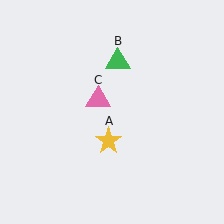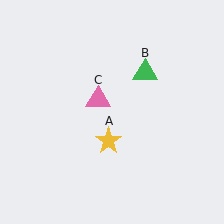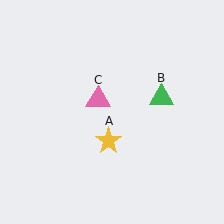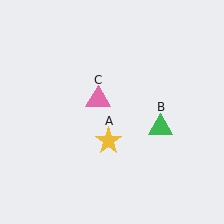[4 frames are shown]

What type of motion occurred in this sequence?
The green triangle (object B) rotated clockwise around the center of the scene.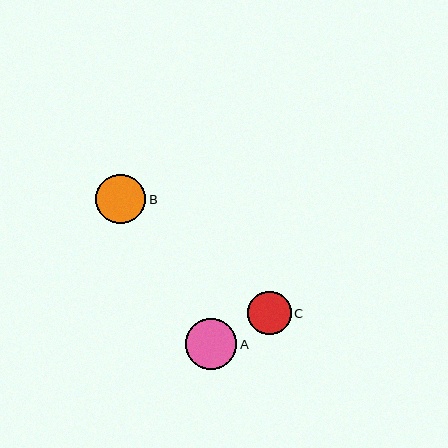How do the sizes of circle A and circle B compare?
Circle A and circle B are approximately the same size.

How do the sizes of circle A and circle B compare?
Circle A and circle B are approximately the same size.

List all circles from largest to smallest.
From largest to smallest: A, B, C.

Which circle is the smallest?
Circle C is the smallest with a size of approximately 43 pixels.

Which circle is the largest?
Circle A is the largest with a size of approximately 51 pixels.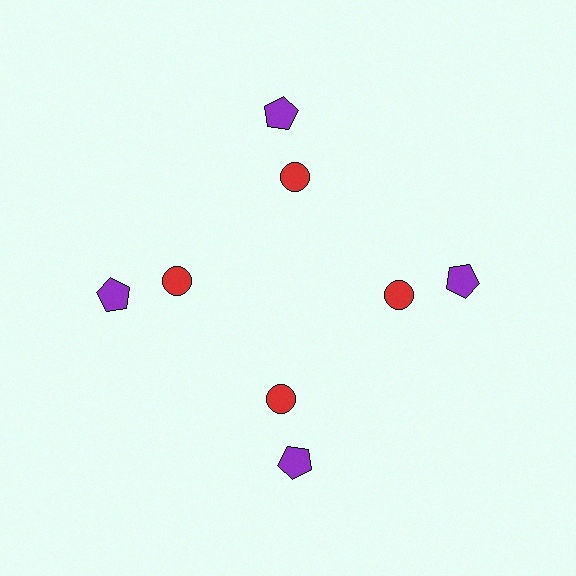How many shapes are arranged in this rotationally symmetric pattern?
There are 8 shapes, arranged in 4 groups of 2.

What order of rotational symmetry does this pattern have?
This pattern has 4-fold rotational symmetry.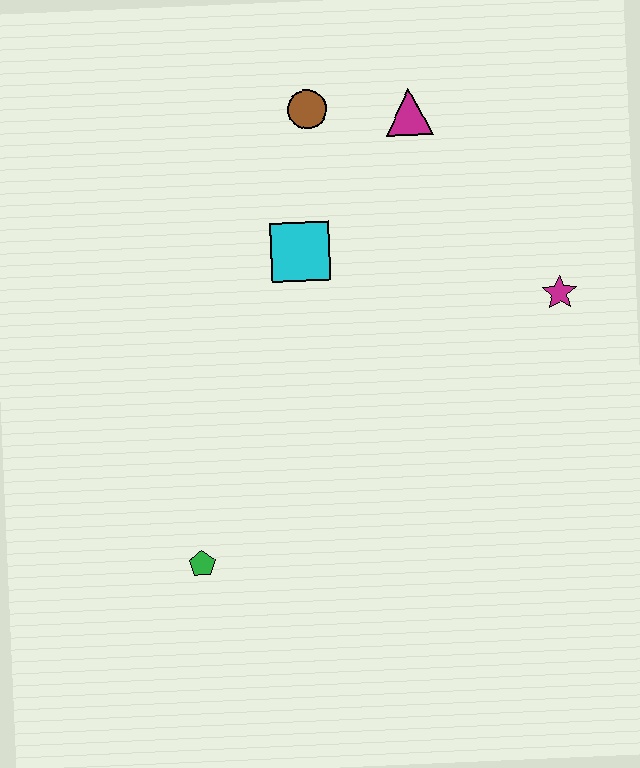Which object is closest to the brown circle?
The magenta triangle is closest to the brown circle.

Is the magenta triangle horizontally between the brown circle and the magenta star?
Yes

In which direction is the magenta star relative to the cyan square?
The magenta star is to the right of the cyan square.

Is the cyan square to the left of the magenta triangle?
Yes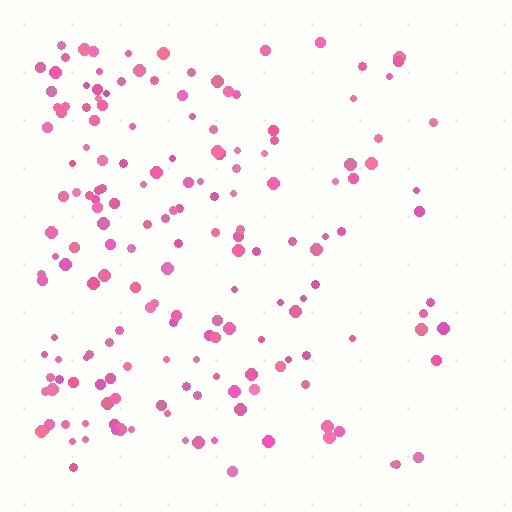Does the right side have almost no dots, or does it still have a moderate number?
Still a moderate number, just noticeably fewer than the left.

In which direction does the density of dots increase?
From right to left, with the left side densest.